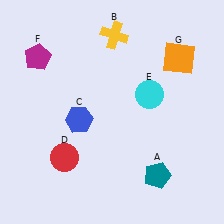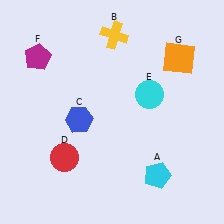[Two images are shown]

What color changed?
The pentagon (A) changed from teal in Image 1 to cyan in Image 2.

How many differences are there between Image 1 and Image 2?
There is 1 difference between the two images.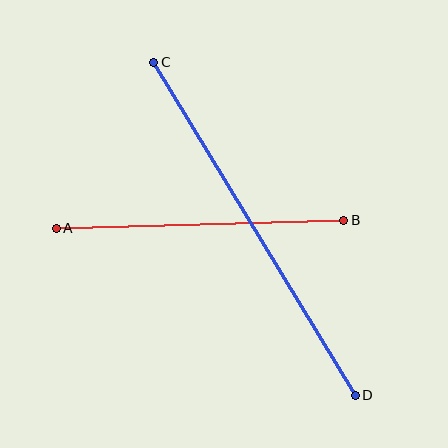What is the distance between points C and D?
The distance is approximately 389 pixels.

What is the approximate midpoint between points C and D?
The midpoint is at approximately (255, 229) pixels.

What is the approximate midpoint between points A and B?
The midpoint is at approximately (200, 224) pixels.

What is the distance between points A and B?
The distance is approximately 288 pixels.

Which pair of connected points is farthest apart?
Points C and D are farthest apart.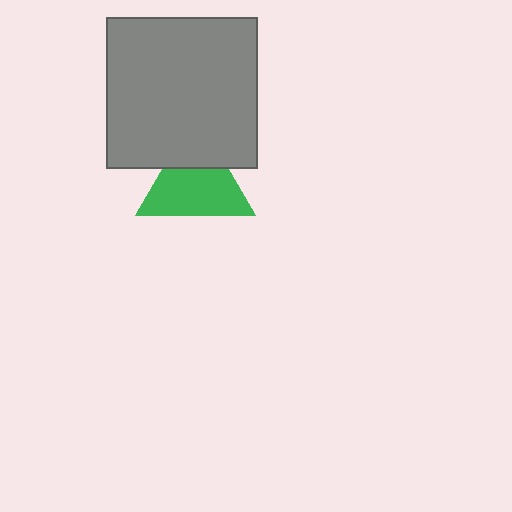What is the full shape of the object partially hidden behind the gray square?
The partially hidden object is a green triangle.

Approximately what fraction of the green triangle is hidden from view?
Roughly 31% of the green triangle is hidden behind the gray square.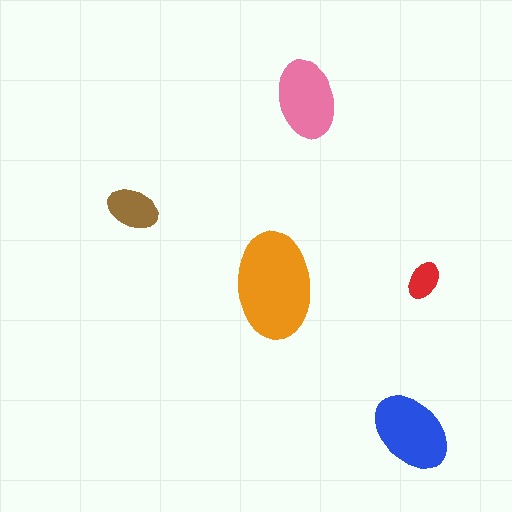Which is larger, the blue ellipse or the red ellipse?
The blue one.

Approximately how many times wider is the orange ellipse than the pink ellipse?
About 1.5 times wider.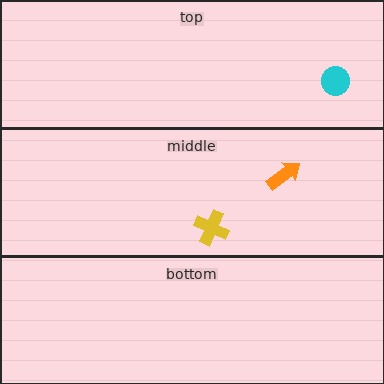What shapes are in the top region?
The cyan circle.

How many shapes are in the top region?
1.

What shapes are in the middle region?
The orange arrow, the yellow cross.